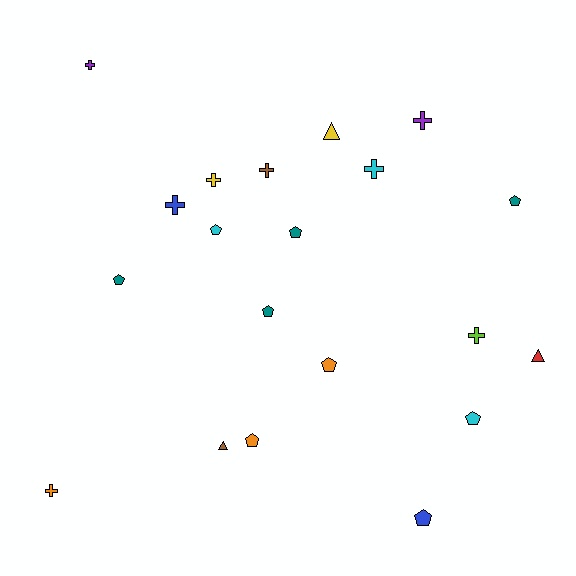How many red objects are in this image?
There is 1 red object.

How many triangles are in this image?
There are 3 triangles.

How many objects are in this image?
There are 20 objects.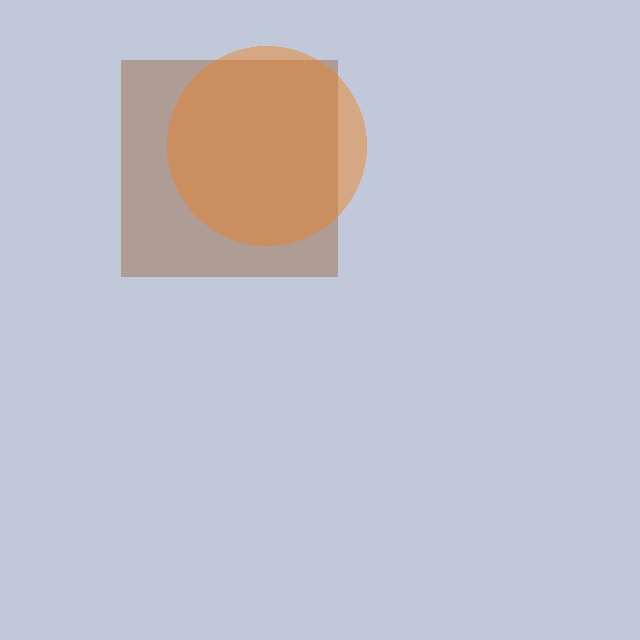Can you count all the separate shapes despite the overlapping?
Yes, there are 2 separate shapes.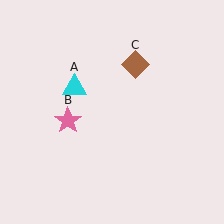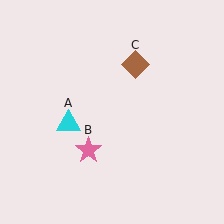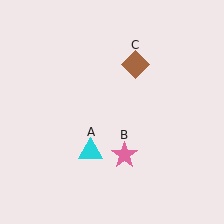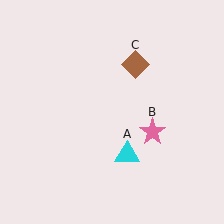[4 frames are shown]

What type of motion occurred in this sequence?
The cyan triangle (object A), pink star (object B) rotated counterclockwise around the center of the scene.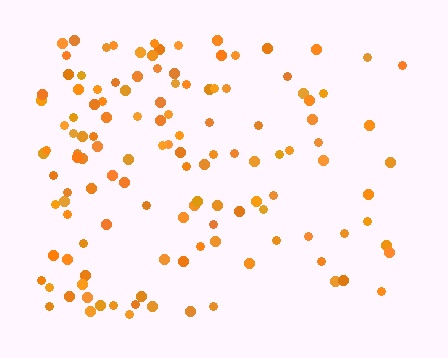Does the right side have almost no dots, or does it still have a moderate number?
Still a moderate number, just noticeably fewer than the left.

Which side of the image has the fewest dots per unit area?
The right.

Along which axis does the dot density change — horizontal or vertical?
Horizontal.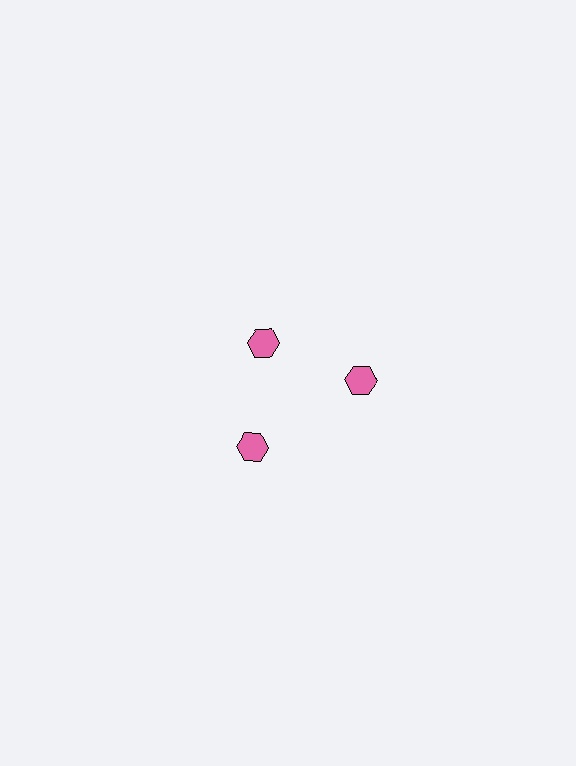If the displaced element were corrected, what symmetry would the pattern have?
It would have 3-fold rotational symmetry — the pattern would map onto itself every 120 degrees.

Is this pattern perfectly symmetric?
No. The 3 pink hexagons are arranged in a ring, but one element near the 11 o'clock position is pulled inward toward the center, breaking the 3-fold rotational symmetry.